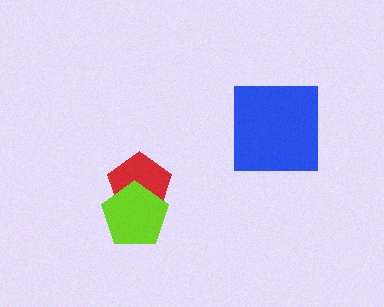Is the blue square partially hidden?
No, no other shape covers it.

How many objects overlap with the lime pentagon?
1 object overlaps with the lime pentagon.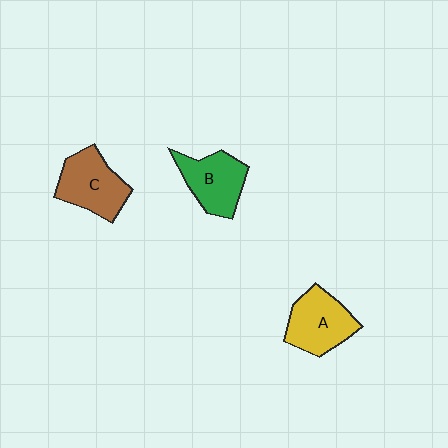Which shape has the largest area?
Shape C (brown).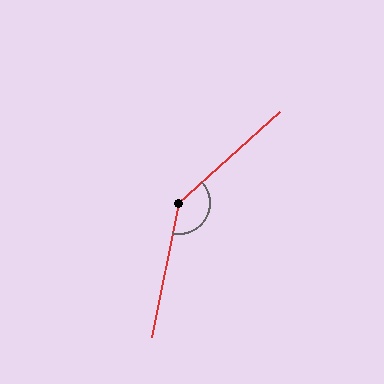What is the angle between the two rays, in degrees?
Approximately 143 degrees.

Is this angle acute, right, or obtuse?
It is obtuse.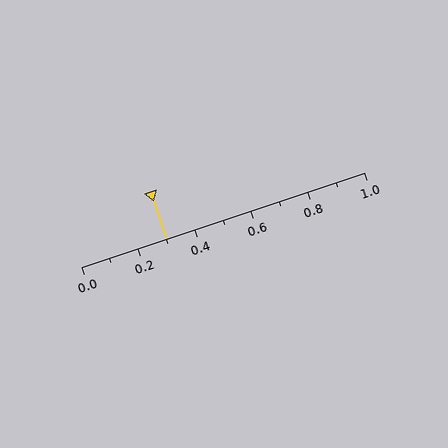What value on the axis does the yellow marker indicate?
The marker indicates approximately 0.3.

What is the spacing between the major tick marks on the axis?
The major ticks are spaced 0.2 apart.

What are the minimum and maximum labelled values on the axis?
The axis runs from 0.0 to 1.0.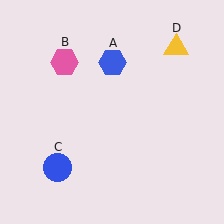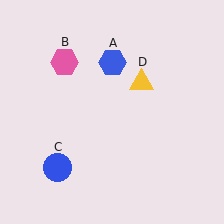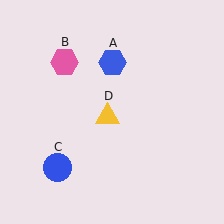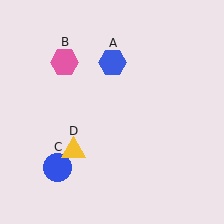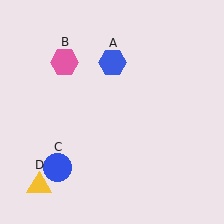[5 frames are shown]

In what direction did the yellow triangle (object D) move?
The yellow triangle (object D) moved down and to the left.